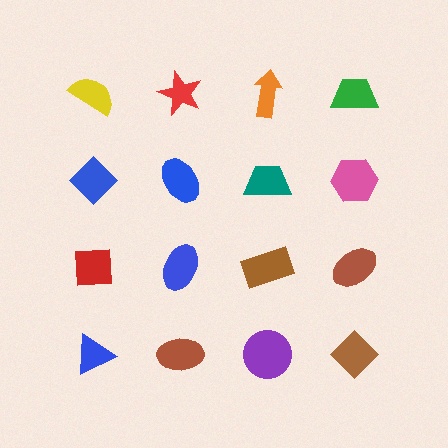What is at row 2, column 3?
A teal trapezoid.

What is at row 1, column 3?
An orange arrow.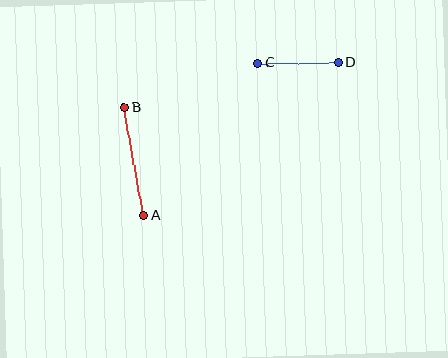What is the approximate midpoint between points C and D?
The midpoint is at approximately (298, 63) pixels.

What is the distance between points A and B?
The distance is approximately 109 pixels.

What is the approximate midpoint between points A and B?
The midpoint is at approximately (134, 161) pixels.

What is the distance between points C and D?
The distance is approximately 80 pixels.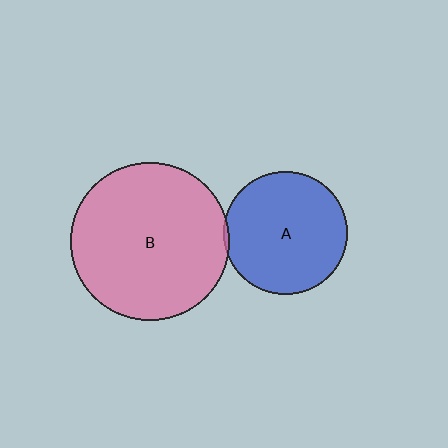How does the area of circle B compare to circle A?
Approximately 1.7 times.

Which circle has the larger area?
Circle B (pink).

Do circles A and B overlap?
Yes.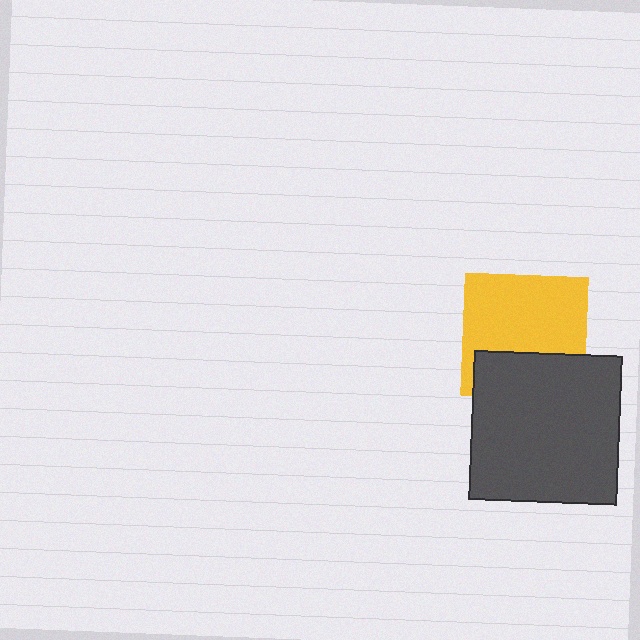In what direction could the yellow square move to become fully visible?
The yellow square could move up. That would shift it out from behind the dark gray square entirely.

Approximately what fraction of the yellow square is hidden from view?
Roughly 34% of the yellow square is hidden behind the dark gray square.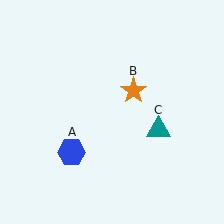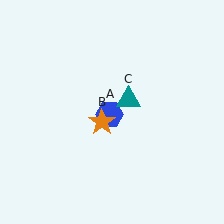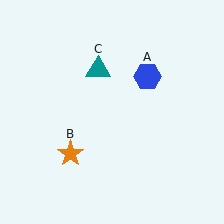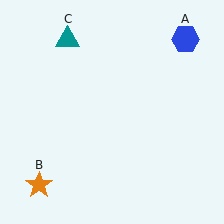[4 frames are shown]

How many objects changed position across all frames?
3 objects changed position: blue hexagon (object A), orange star (object B), teal triangle (object C).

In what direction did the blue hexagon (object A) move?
The blue hexagon (object A) moved up and to the right.